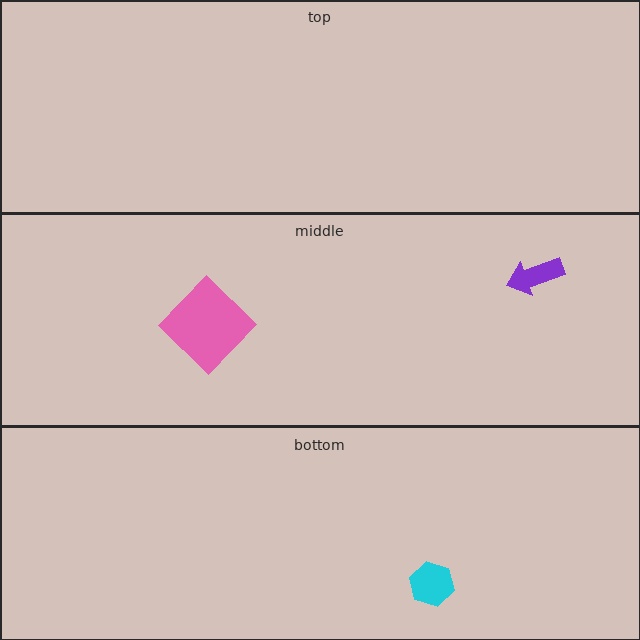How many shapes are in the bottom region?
1.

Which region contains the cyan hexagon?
The bottom region.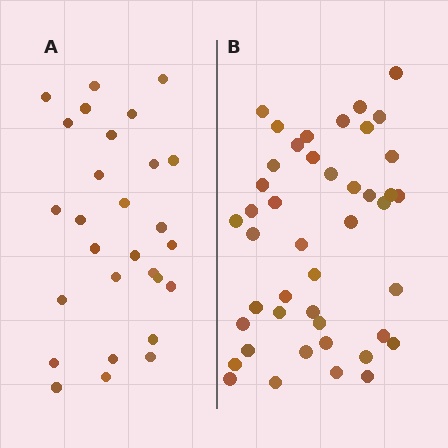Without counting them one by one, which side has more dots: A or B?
Region B (the right region) has more dots.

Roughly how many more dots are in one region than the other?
Region B has approximately 15 more dots than region A.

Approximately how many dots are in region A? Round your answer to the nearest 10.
About 30 dots. (The exact count is 28, which rounds to 30.)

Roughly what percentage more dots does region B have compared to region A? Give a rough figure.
About 55% more.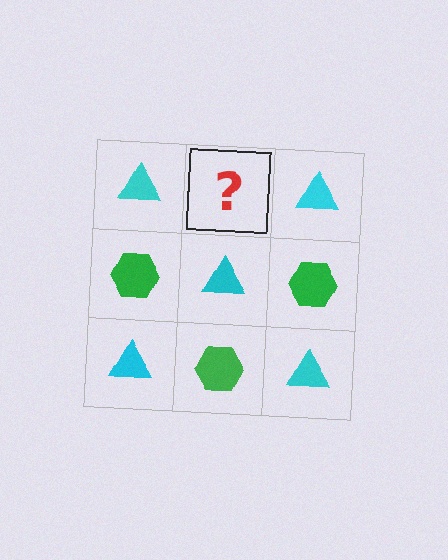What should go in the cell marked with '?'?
The missing cell should contain a green hexagon.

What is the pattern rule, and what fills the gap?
The rule is that it alternates cyan triangle and green hexagon in a checkerboard pattern. The gap should be filled with a green hexagon.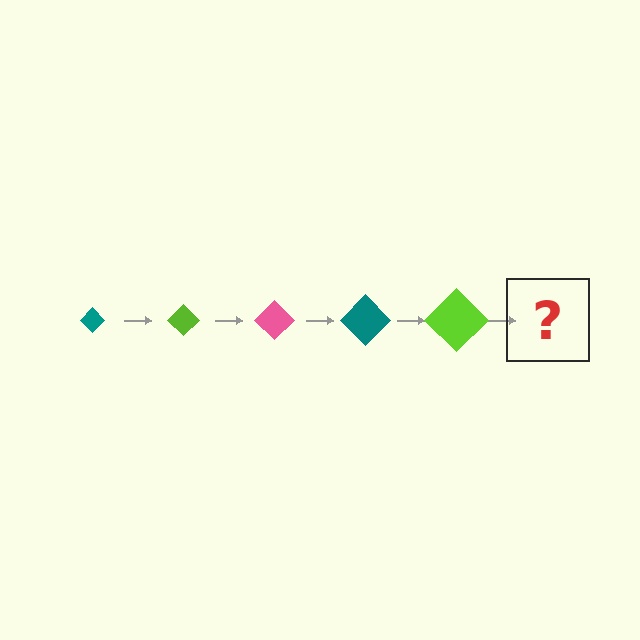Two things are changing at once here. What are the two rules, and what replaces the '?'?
The two rules are that the diamond grows larger each step and the color cycles through teal, lime, and pink. The '?' should be a pink diamond, larger than the previous one.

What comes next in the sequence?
The next element should be a pink diamond, larger than the previous one.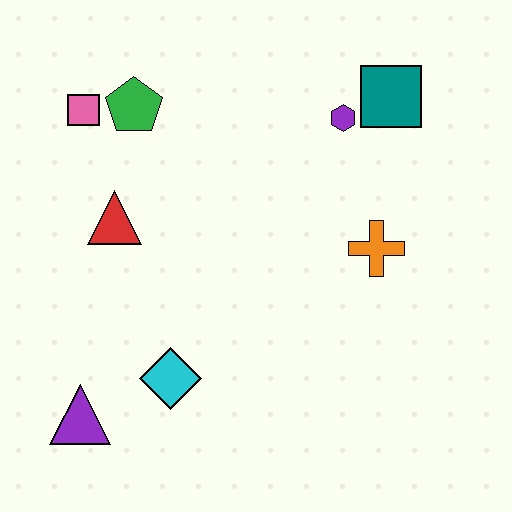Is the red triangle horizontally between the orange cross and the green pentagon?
No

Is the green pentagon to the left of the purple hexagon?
Yes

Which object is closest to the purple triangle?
The cyan diamond is closest to the purple triangle.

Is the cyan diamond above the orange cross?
No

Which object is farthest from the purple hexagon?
The purple triangle is farthest from the purple hexagon.